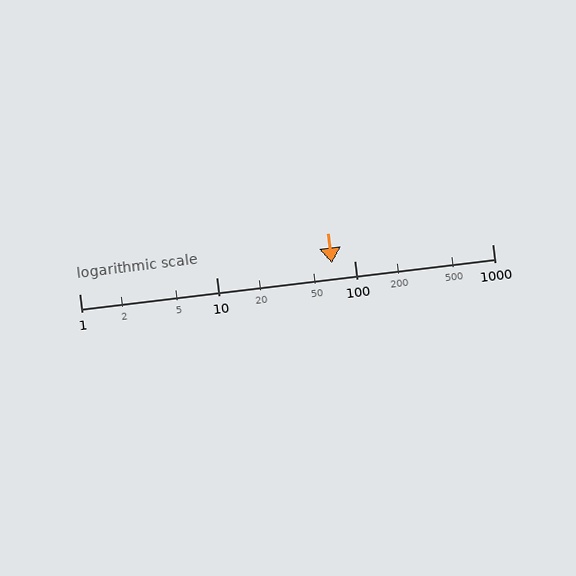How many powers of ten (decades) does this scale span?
The scale spans 3 decades, from 1 to 1000.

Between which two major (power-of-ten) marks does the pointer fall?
The pointer is between 10 and 100.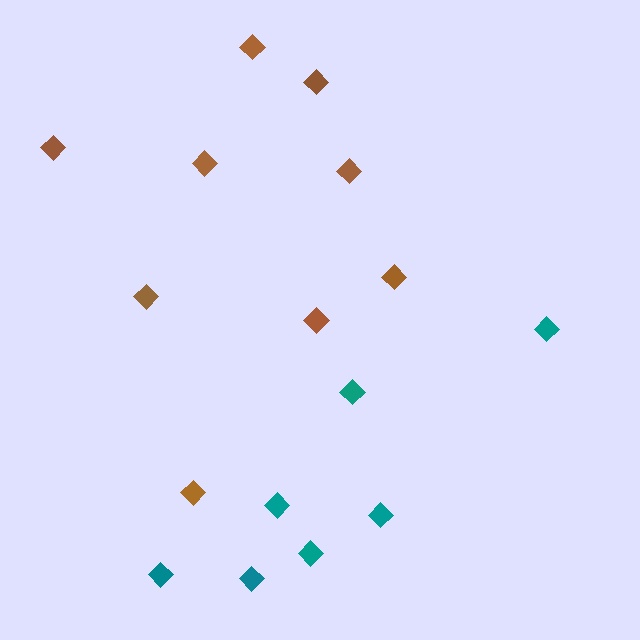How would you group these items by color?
There are 2 groups: one group of brown diamonds (9) and one group of teal diamonds (7).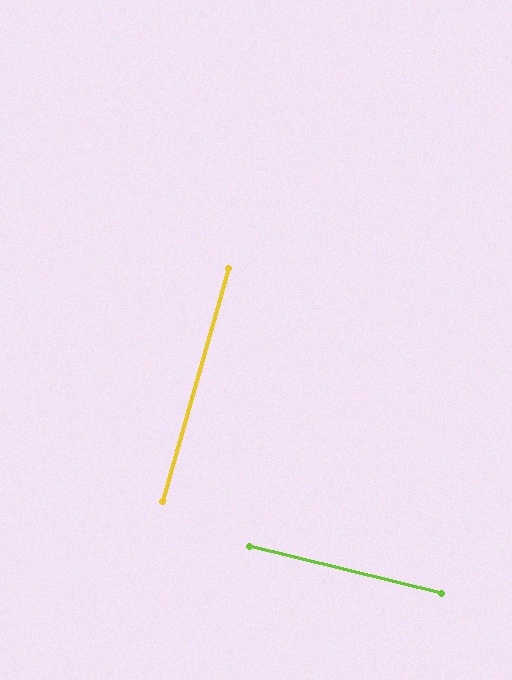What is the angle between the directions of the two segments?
Approximately 88 degrees.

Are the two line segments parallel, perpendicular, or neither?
Perpendicular — they meet at approximately 88°.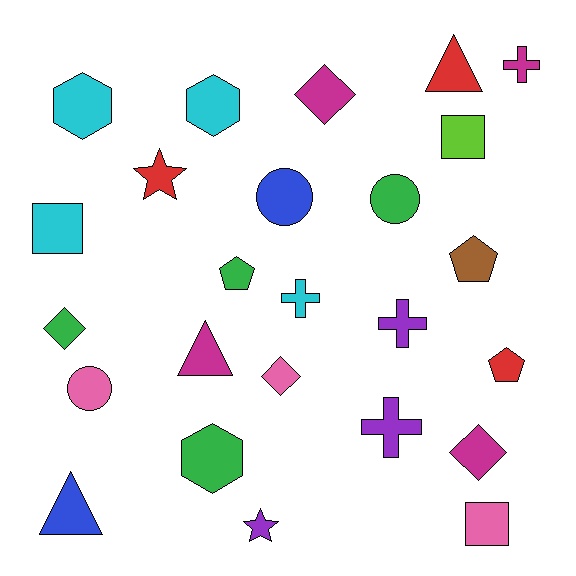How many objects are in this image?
There are 25 objects.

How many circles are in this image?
There are 3 circles.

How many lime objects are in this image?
There is 1 lime object.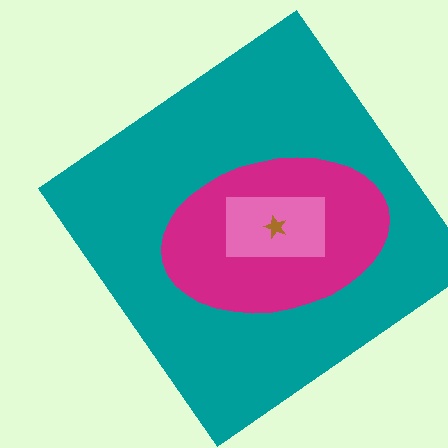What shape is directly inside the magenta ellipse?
The pink rectangle.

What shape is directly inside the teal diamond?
The magenta ellipse.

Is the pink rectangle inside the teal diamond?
Yes.